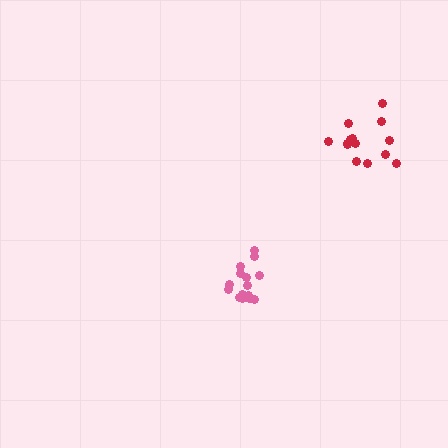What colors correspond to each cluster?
The clusters are colored: red, pink.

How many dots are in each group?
Group 1: 14 dots, Group 2: 15 dots (29 total).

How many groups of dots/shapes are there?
There are 2 groups.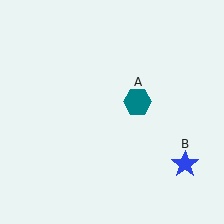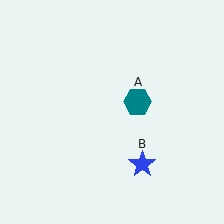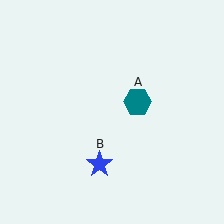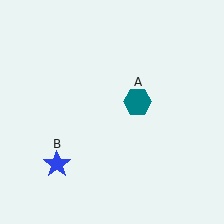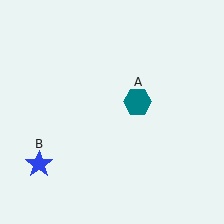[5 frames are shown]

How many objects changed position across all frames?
1 object changed position: blue star (object B).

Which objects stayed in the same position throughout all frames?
Teal hexagon (object A) remained stationary.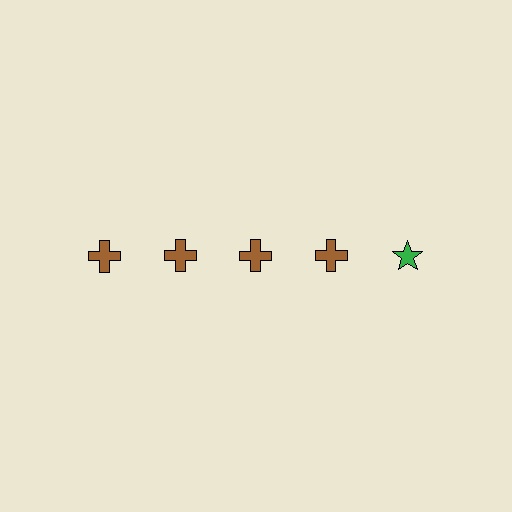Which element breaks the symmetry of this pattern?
The green star in the top row, rightmost column breaks the symmetry. All other shapes are brown crosses.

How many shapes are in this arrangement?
There are 5 shapes arranged in a grid pattern.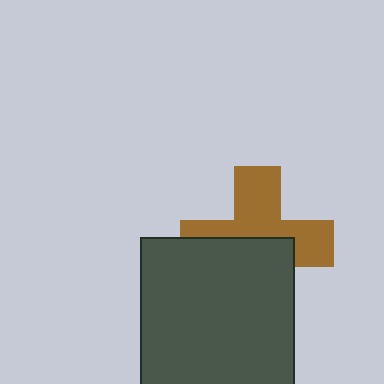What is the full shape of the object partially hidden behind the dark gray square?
The partially hidden object is a brown cross.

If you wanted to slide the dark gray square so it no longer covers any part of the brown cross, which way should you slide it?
Slide it down — that is the most direct way to separate the two shapes.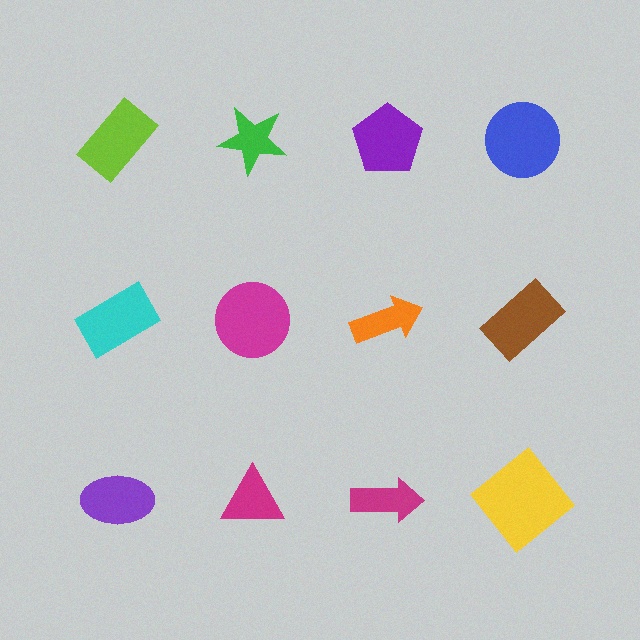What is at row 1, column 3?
A purple pentagon.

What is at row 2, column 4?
A brown rectangle.